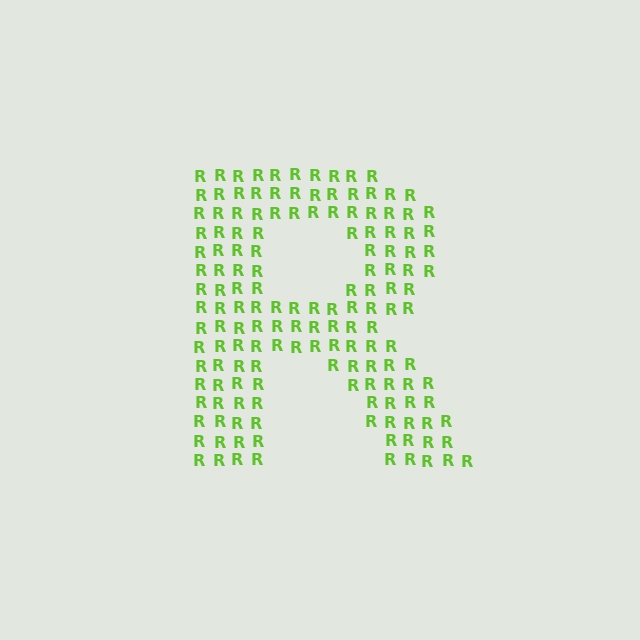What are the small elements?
The small elements are letter R's.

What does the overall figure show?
The overall figure shows the letter R.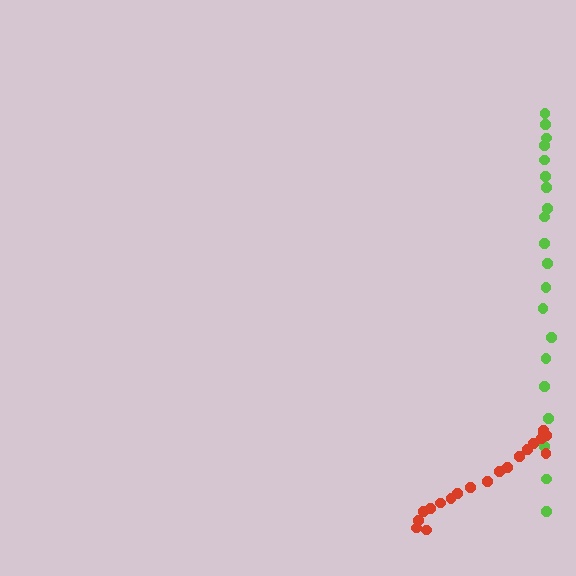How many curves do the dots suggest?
There are 2 distinct paths.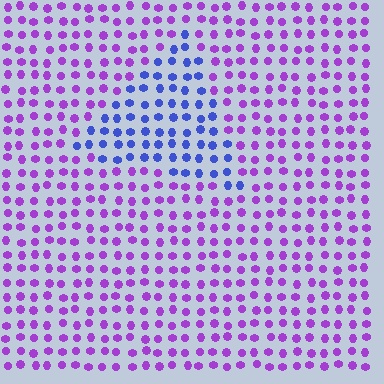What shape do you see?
I see a triangle.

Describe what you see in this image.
The image is filled with small purple elements in a uniform arrangement. A triangle-shaped region is visible where the elements are tinted to a slightly different hue, forming a subtle color boundary.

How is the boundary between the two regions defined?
The boundary is defined purely by a slight shift in hue (about 50 degrees). Spacing, size, and orientation are identical on both sides.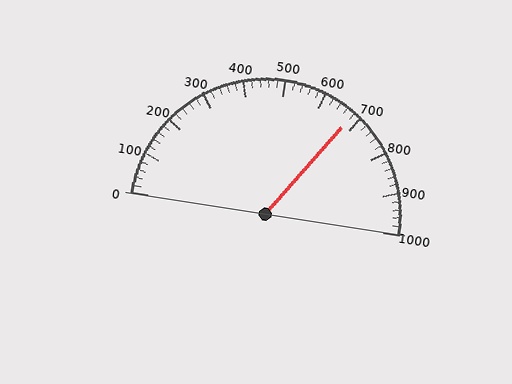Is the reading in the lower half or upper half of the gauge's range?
The reading is in the upper half of the range (0 to 1000).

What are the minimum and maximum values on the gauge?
The gauge ranges from 0 to 1000.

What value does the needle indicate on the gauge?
The needle indicates approximately 680.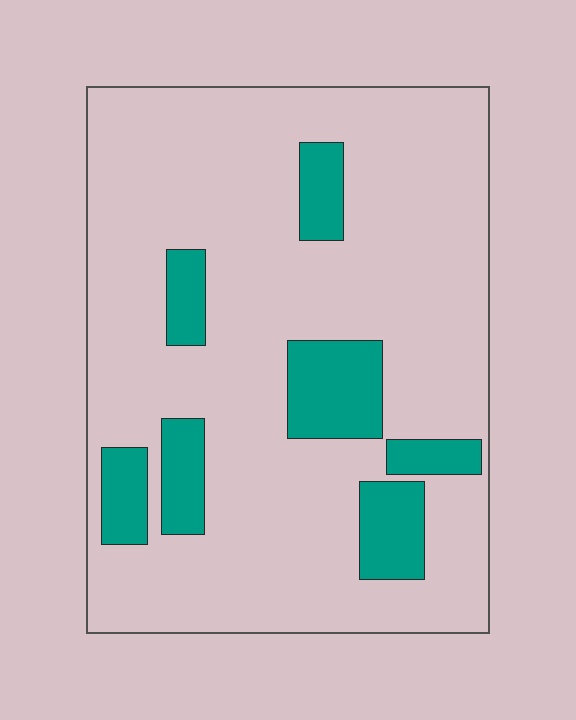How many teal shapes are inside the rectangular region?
7.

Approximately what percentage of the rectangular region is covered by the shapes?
Approximately 15%.